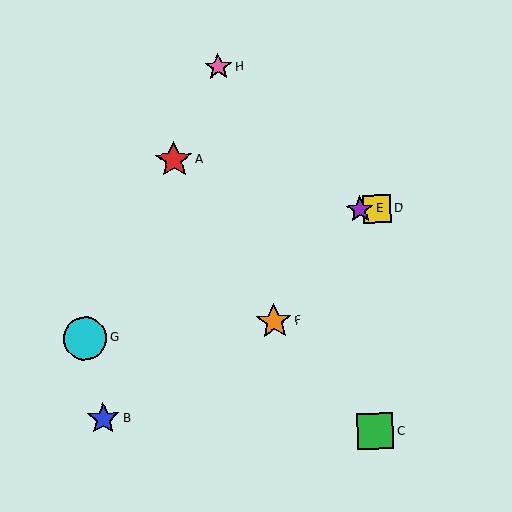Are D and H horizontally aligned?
No, D is at y≈209 and H is at y≈67.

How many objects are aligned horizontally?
2 objects (D, E) are aligned horizontally.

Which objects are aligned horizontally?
Objects D, E are aligned horizontally.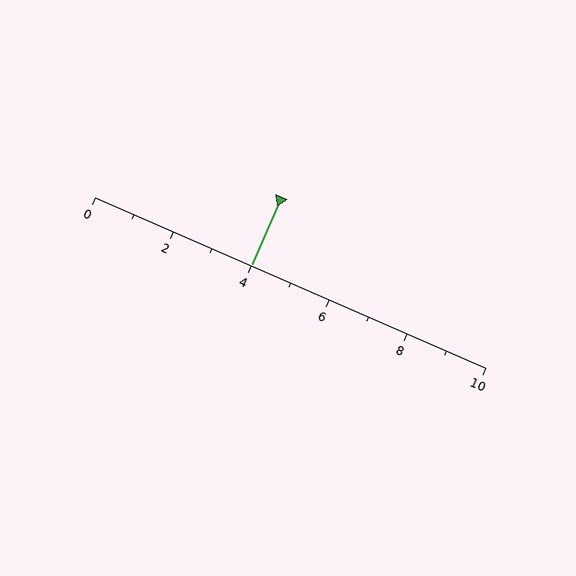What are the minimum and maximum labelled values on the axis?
The axis runs from 0 to 10.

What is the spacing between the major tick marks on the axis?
The major ticks are spaced 2 apart.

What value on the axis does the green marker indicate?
The marker indicates approximately 4.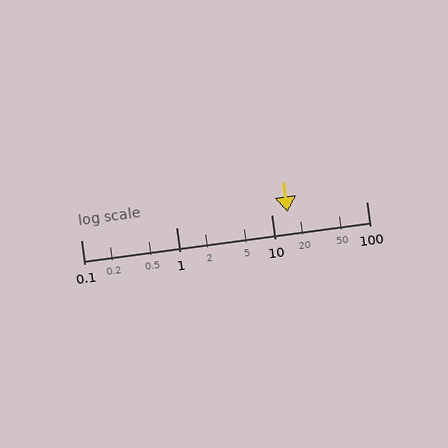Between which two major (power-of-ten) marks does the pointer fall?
The pointer is between 10 and 100.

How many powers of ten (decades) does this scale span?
The scale spans 3 decades, from 0.1 to 100.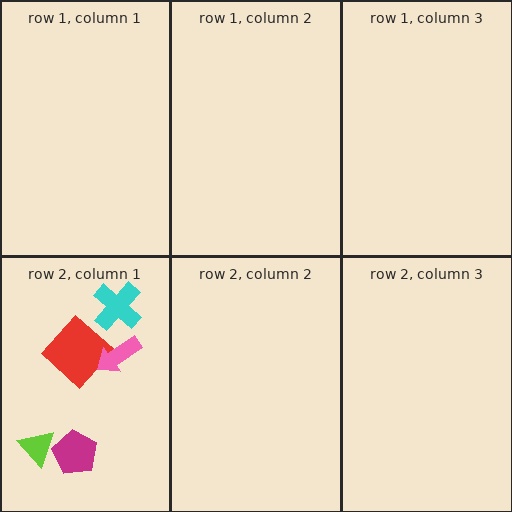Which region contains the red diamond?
The row 2, column 1 region.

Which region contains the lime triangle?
The row 2, column 1 region.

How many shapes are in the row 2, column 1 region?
5.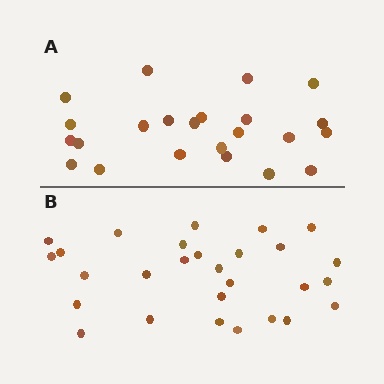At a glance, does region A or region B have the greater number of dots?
Region B (the bottom region) has more dots.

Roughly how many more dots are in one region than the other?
Region B has about 5 more dots than region A.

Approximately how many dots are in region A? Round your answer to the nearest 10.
About 20 dots. (The exact count is 23, which rounds to 20.)